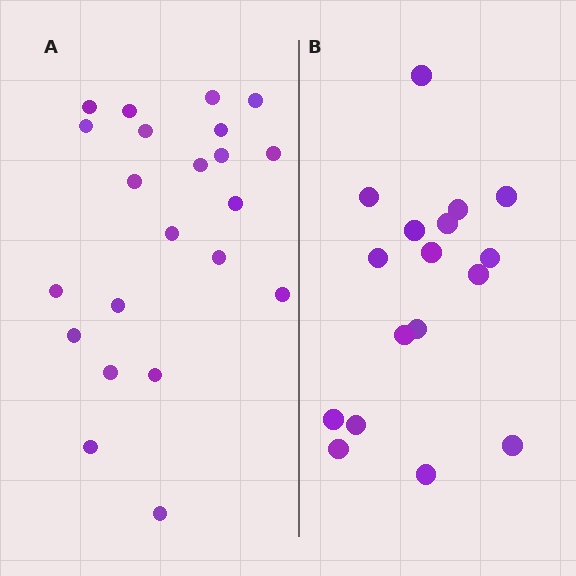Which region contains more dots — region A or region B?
Region A (the left region) has more dots.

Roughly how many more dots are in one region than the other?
Region A has about 5 more dots than region B.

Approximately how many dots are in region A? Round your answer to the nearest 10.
About 20 dots. (The exact count is 22, which rounds to 20.)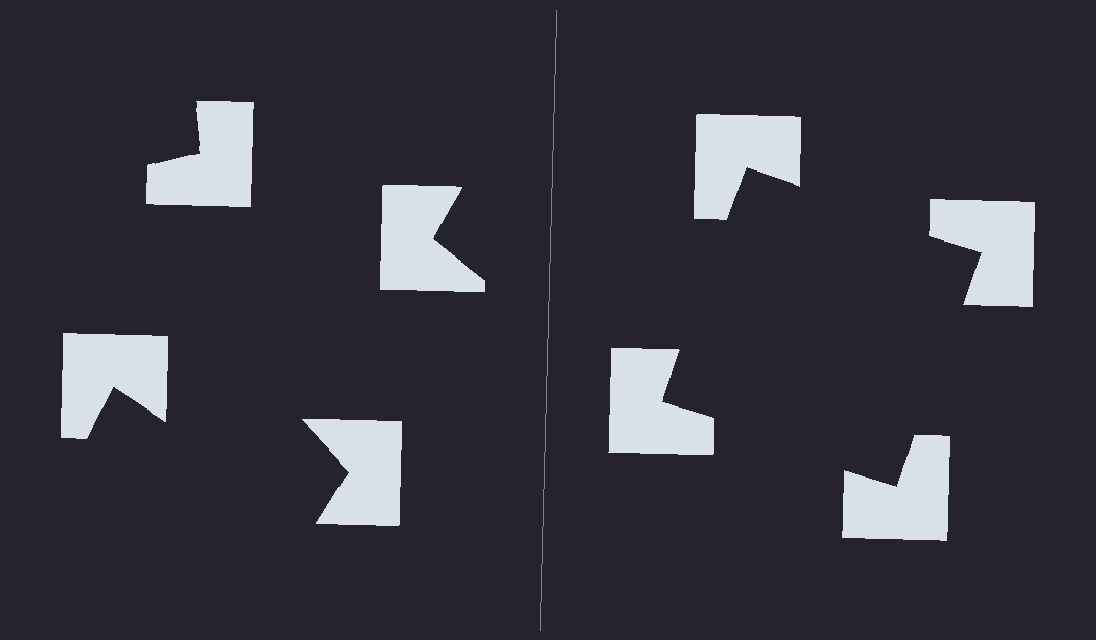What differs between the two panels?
The notched squares are positioned identically on both sides; only the wedge orientations differ. On the right they align to a square; on the left they are misaligned.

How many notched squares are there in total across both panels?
8 — 4 on each side.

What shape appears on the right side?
An illusory square.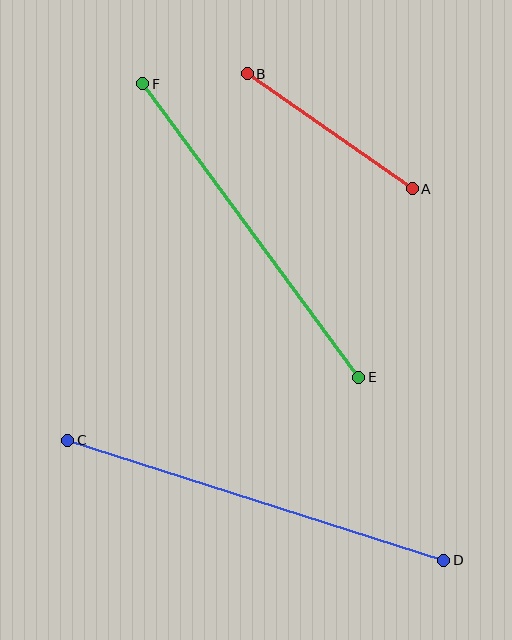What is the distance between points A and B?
The distance is approximately 201 pixels.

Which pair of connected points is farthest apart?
Points C and D are farthest apart.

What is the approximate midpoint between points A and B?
The midpoint is at approximately (330, 131) pixels.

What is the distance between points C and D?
The distance is approximately 394 pixels.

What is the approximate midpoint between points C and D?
The midpoint is at approximately (256, 500) pixels.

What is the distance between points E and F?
The distance is approximately 364 pixels.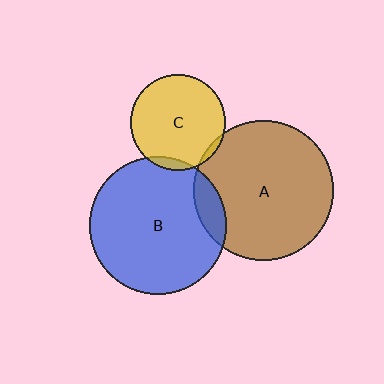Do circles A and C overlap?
Yes.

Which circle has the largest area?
Circle A (brown).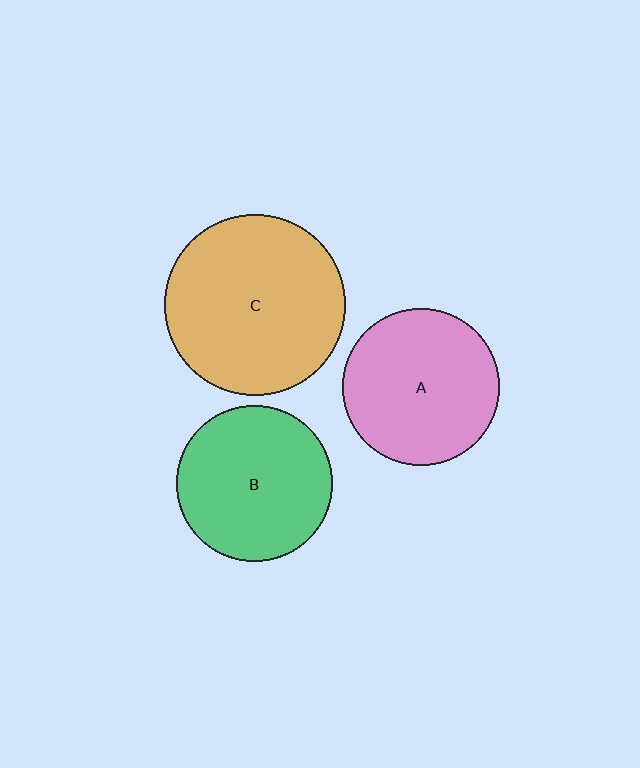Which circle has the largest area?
Circle C (orange).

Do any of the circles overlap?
No, none of the circles overlap.